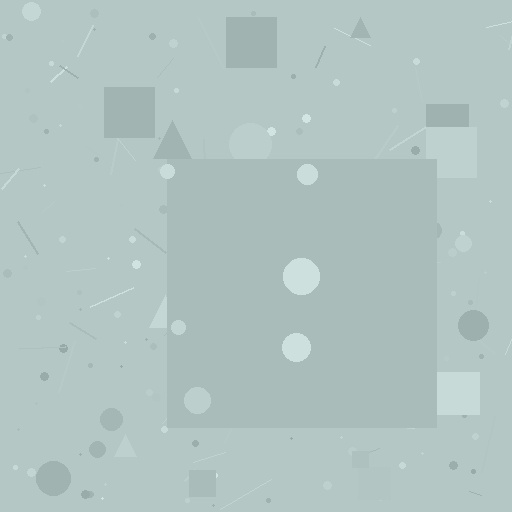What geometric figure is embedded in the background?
A square is embedded in the background.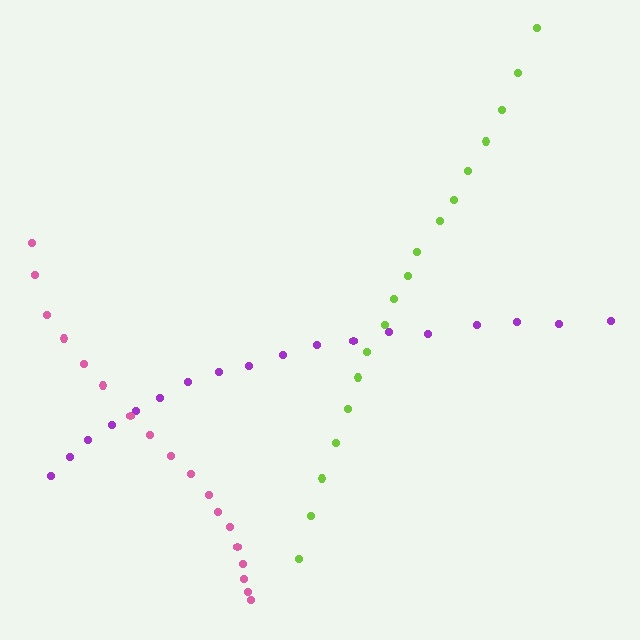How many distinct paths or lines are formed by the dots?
There are 3 distinct paths.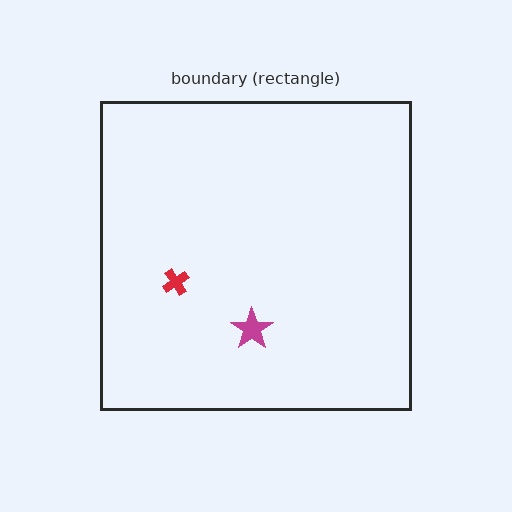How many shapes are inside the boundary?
2 inside, 0 outside.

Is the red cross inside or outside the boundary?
Inside.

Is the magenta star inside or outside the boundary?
Inside.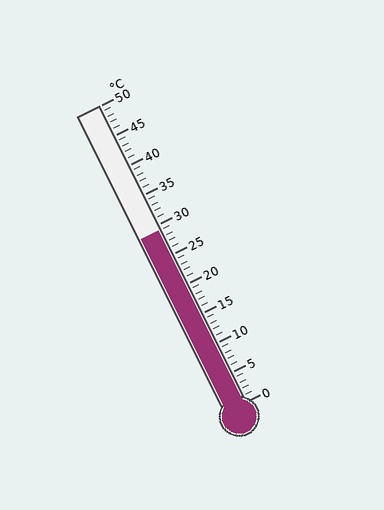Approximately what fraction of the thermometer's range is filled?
The thermometer is filled to approximately 60% of its range.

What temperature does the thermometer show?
The thermometer shows approximately 29°C.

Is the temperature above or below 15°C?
The temperature is above 15°C.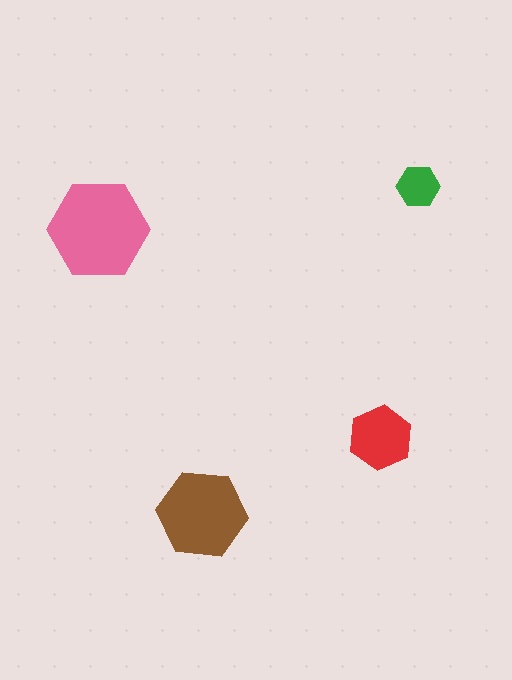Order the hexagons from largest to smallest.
the pink one, the brown one, the red one, the green one.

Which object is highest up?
The green hexagon is topmost.